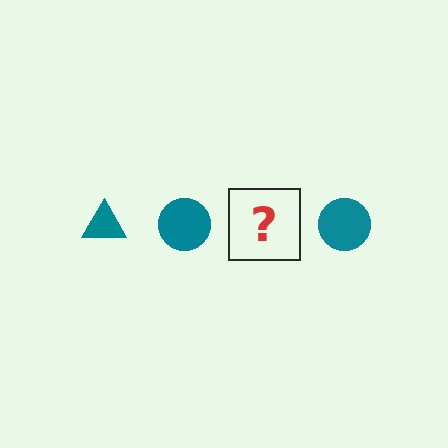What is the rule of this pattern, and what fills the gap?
The rule is that the pattern cycles through triangle, circle shapes in teal. The gap should be filled with a teal triangle.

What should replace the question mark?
The question mark should be replaced with a teal triangle.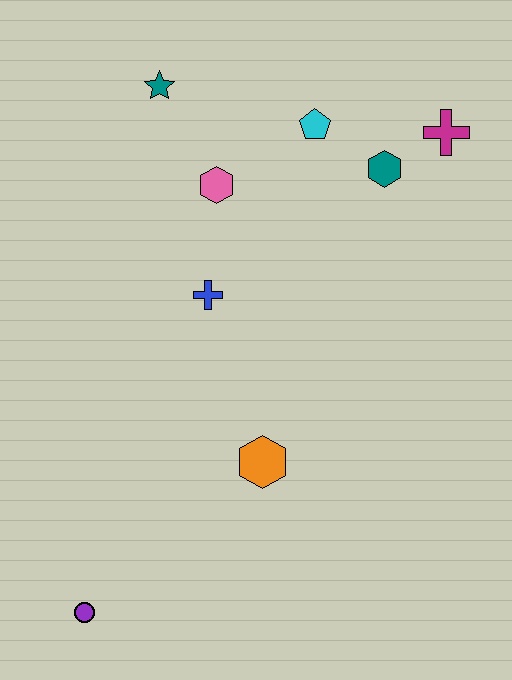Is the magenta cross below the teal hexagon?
No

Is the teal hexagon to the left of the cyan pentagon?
No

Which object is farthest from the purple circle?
The magenta cross is farthest from the purple circle.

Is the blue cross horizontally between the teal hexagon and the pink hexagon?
No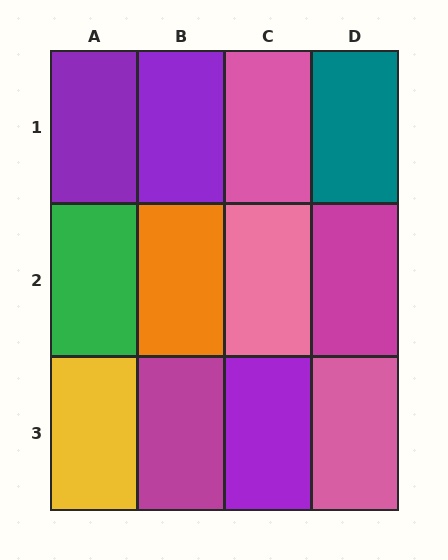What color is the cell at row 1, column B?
Purple.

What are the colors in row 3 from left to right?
Yellow, magenta, purple, pink.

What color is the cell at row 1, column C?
Pink.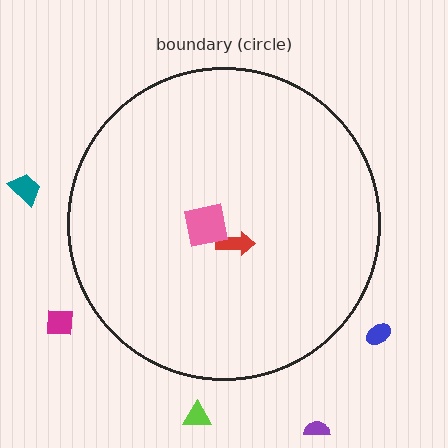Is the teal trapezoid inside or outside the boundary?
Outside.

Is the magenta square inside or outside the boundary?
Outside.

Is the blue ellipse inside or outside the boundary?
Outside.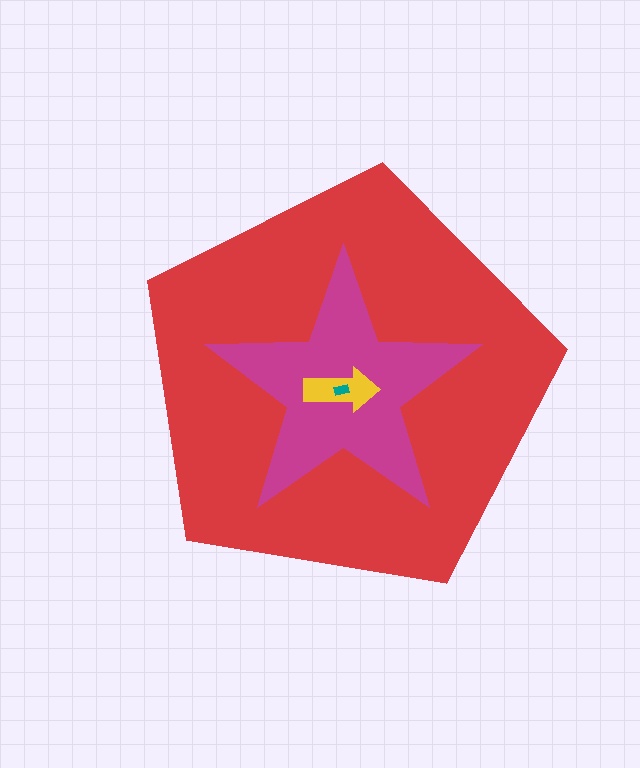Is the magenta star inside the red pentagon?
Yes.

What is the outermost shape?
The red pentagon.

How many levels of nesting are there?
4.